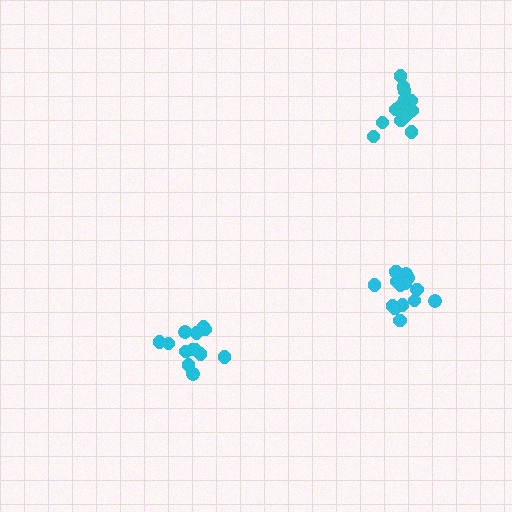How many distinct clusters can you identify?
There are 3 distinct clusters.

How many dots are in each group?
Group 1: 13 dots, Group 2: 17 dots, Group 3: 14 dots (44 total).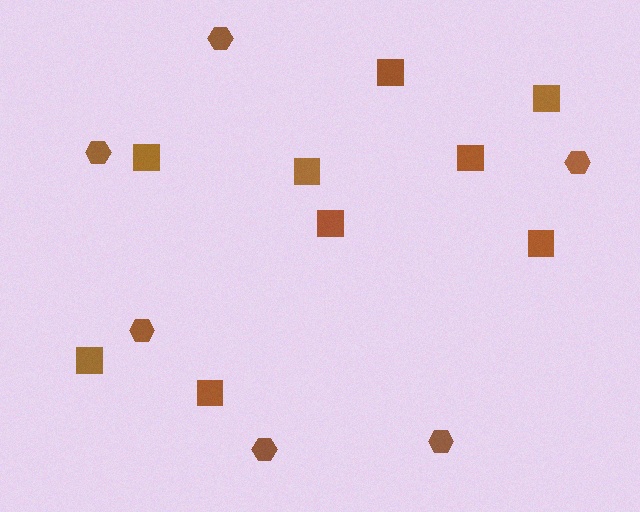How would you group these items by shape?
There are 2 groups: one group of hexagons (6) and one group of squares (9).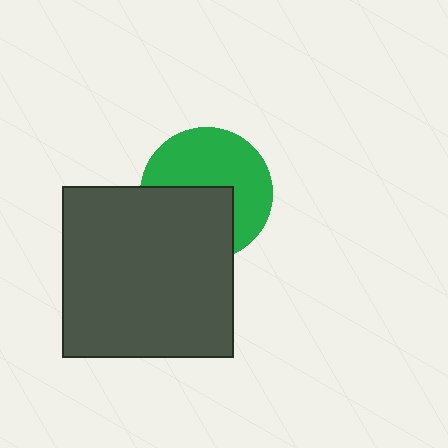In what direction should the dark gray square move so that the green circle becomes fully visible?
The dark gray square should move down. That is the shortest direction to clear the overlap and leave the green circle fully visible.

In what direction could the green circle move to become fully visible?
The green circle could move up. That would shift it out from behind the dark gray square entirely.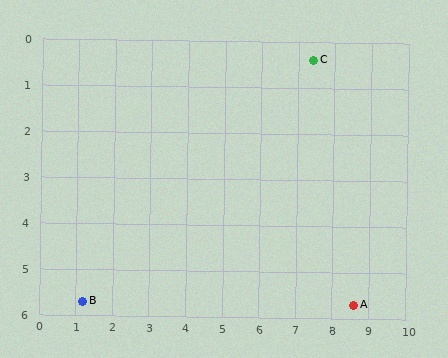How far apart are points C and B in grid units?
Points C and B are about 8.2 grid units apart.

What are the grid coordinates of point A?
Point A is at approximately (8.6, 5.7).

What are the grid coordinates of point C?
Point C is at approximately (7.4, 0.4).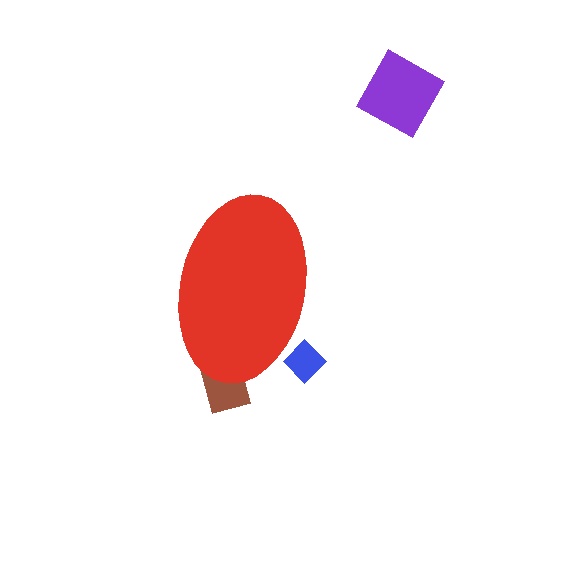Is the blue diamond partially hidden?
Yes, the blue diamond is partially hidden behind the red ellipse.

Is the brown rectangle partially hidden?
Yes, the brown rectangle is partially hidden behind the red ellipse.